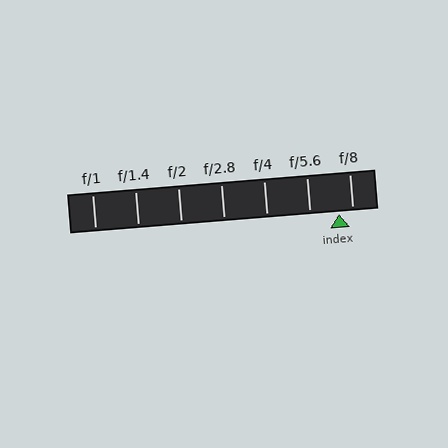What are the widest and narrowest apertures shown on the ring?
The widest aperture shown is f/1 and the narrowest is f/8.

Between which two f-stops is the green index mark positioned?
The index mark is between f/5.6 and f/8.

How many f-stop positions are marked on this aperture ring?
There are 7 f-stop positions marked.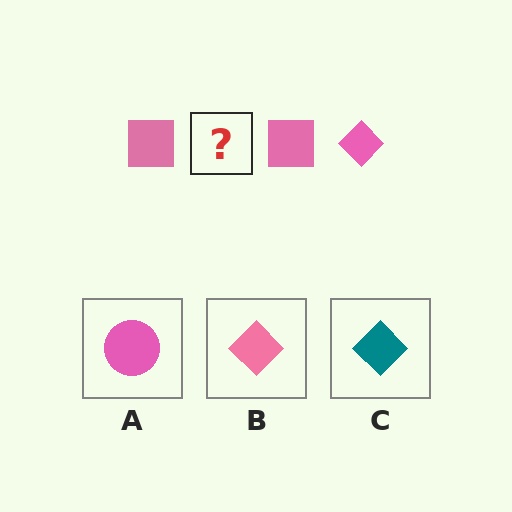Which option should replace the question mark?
Option B.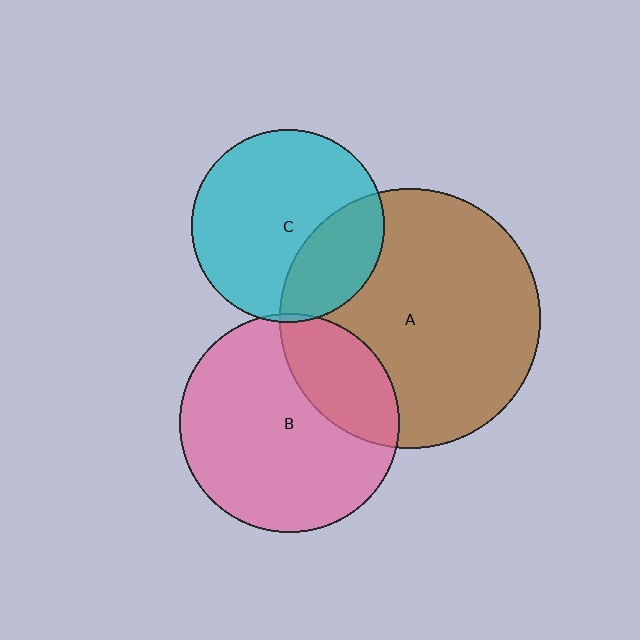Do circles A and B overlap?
Yes.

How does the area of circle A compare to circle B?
Approximately 1.4 times.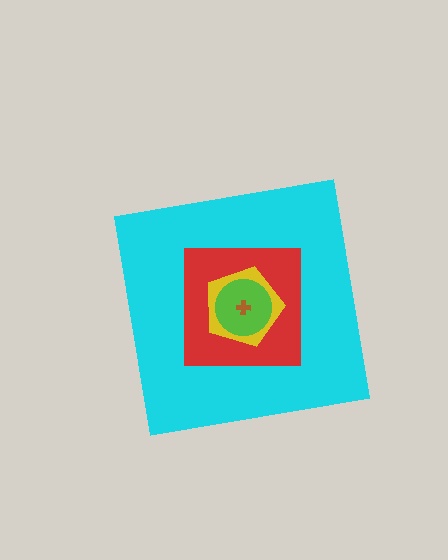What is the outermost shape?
The cyan square.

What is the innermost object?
The brown cross.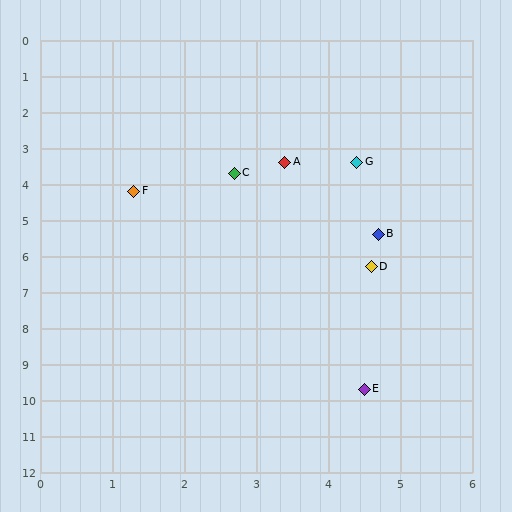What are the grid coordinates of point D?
Point D is at approximately (4.6, 6.3).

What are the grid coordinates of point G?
Point G is at approximately (4.4, 3.4).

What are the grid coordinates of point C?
Point C is at approximately (2.7, 3.7).